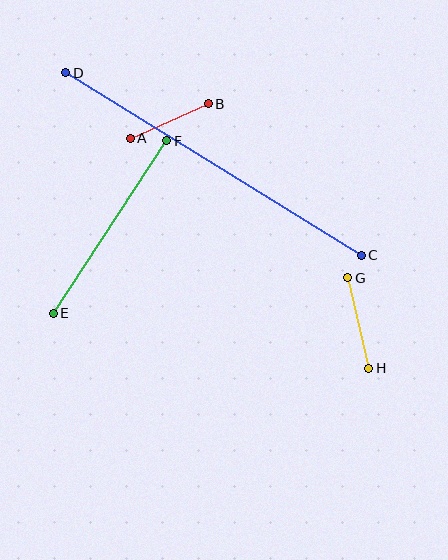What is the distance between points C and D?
The distance is approximately 347 pixels.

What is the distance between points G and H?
The distance is approximately 93 pixels.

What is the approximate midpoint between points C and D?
The midpoint is at approximately (213, 164) pixels.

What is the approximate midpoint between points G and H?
The midpoint is at approximately (358, 323) pixels.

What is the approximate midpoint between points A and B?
The midpoint is at approximately (169, 121) pixels.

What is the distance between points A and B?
The distance is approximately 86 pixels.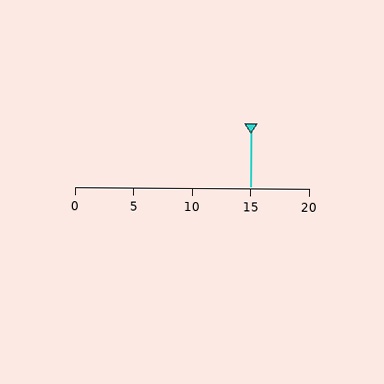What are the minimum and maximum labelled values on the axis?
The axis runs from 0 to 20.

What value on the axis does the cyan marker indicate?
The marker indicates approximately 15.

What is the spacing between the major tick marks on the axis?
The major ticks are spaced 5 apart.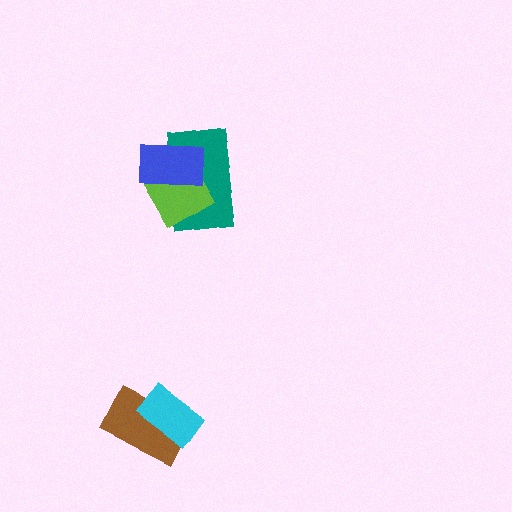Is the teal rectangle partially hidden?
Yes, it is partially covered by another shape.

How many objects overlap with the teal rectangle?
2 objects overlap with the teal rectangle.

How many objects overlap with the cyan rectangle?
1 object overlaps with the cyan rectangle.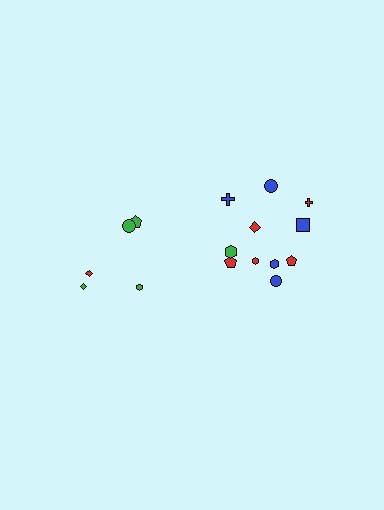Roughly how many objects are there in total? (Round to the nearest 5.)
Roughly 15 objects in total.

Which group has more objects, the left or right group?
The right group.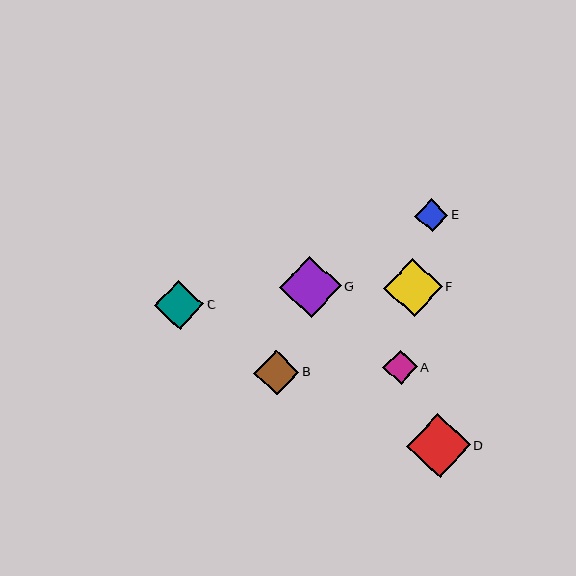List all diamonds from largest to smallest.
From largest to smallest: D, G, F, C, B, A, E.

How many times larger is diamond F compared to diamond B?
Diamond F is approximately 1.3 times the size of diamond B.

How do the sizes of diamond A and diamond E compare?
Diamond A and diamond E are approximately the same size.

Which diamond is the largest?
Diamond D is the largest with a size of approximately 64 pixels.